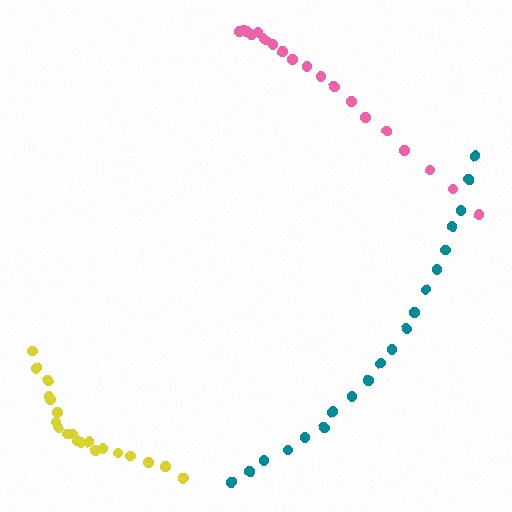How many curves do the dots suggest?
There are 3 distinct paths.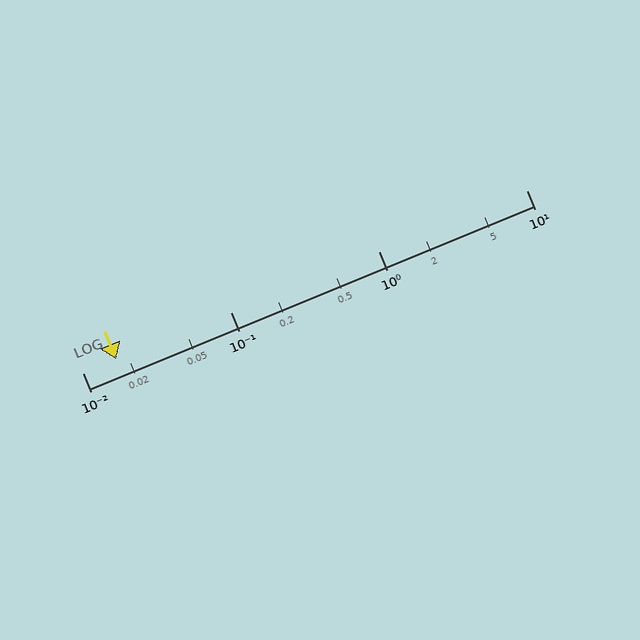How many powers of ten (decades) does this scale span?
The scale spans 3 decades, from 0.01 to 10.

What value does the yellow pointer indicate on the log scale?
The pointer indicates approximately 0.017.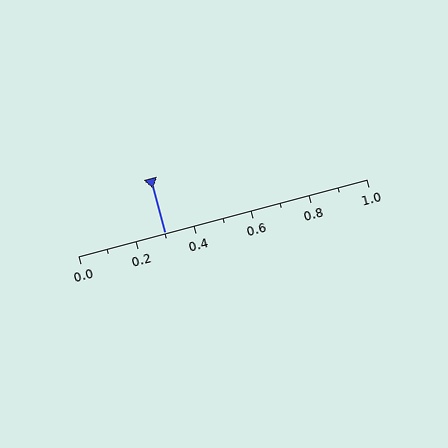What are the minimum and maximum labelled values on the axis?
The axis runs from 0.0 to 1.0.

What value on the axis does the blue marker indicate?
The marker indicates approximately 0.3.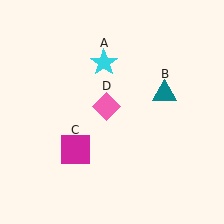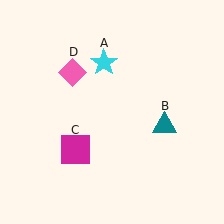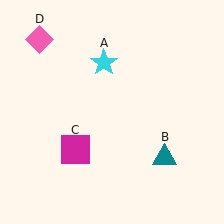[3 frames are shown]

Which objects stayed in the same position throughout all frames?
Cyan star (object A) and magenta square (object C) remained stationary.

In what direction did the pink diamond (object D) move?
The pink diamond (object D) moved up and to the left.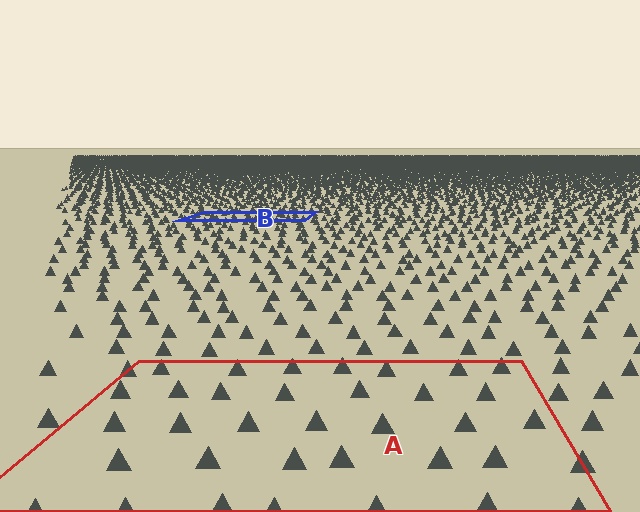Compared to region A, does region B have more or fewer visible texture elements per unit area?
Region B has more texture elements per unit area — they are packed more densely because it is farther away.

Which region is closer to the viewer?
Region A is closer. The texture elements there are larger and more spread out.